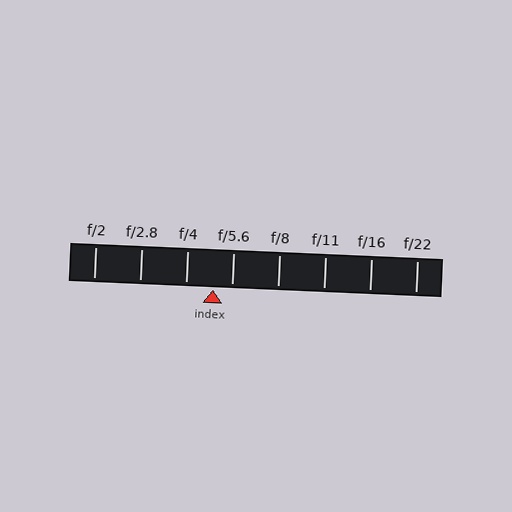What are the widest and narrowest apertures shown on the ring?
The widest aperture shown is f/2 and the narrowest is f/22.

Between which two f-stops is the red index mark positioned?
The index mark is between f/4 and f/5.6.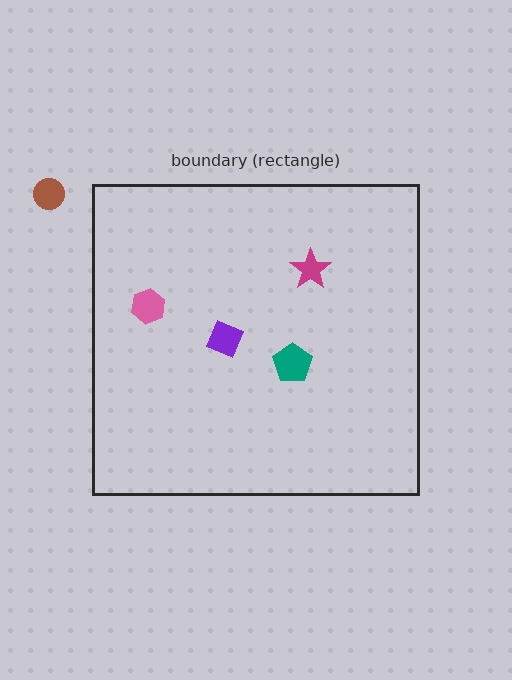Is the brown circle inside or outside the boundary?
Outside.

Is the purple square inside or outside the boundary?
Inside.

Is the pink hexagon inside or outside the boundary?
Inside.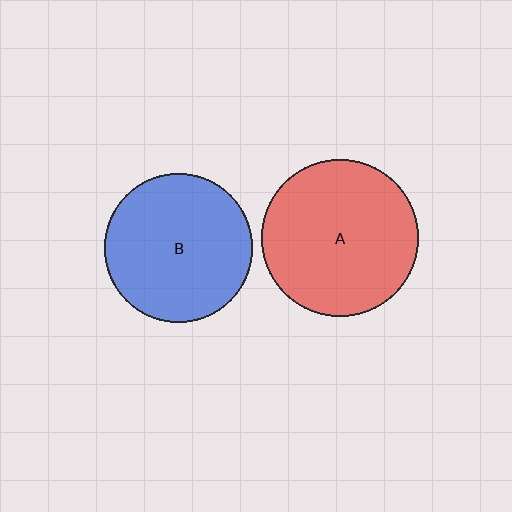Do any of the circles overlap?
No, none of the circles overlap.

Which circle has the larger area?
Circle A (red).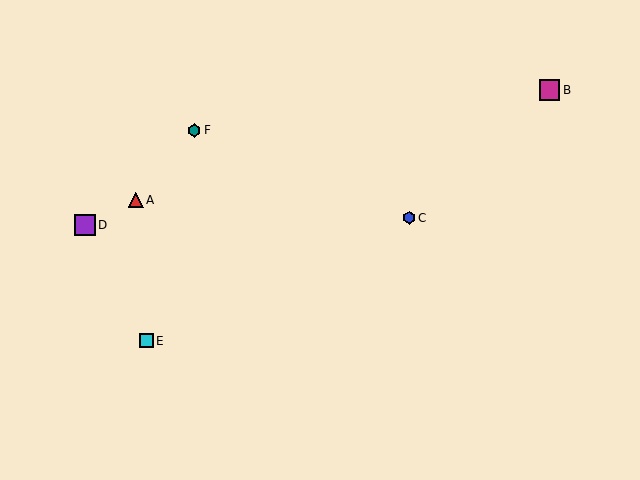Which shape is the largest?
The purple square (labeled D) is the largest.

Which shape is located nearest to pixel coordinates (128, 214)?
The red triangle (labeled A) at (136, 200) is nearest to that location.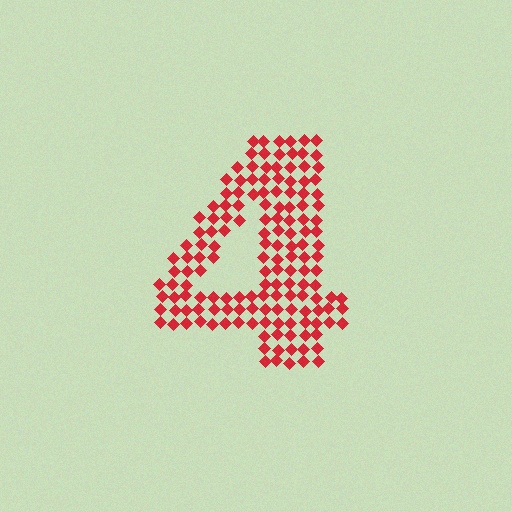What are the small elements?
The small elements are diamonds.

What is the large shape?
The large shape is the digit 4.